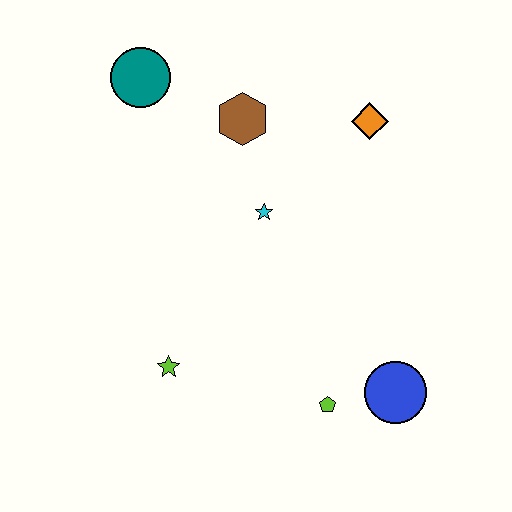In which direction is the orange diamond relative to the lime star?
The orange diamond is above the lime star.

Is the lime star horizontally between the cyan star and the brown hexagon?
No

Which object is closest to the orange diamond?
The brown hexagon is closest to the orange diamond.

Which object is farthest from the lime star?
The orange diamond is farthest from the lime star.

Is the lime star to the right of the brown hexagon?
No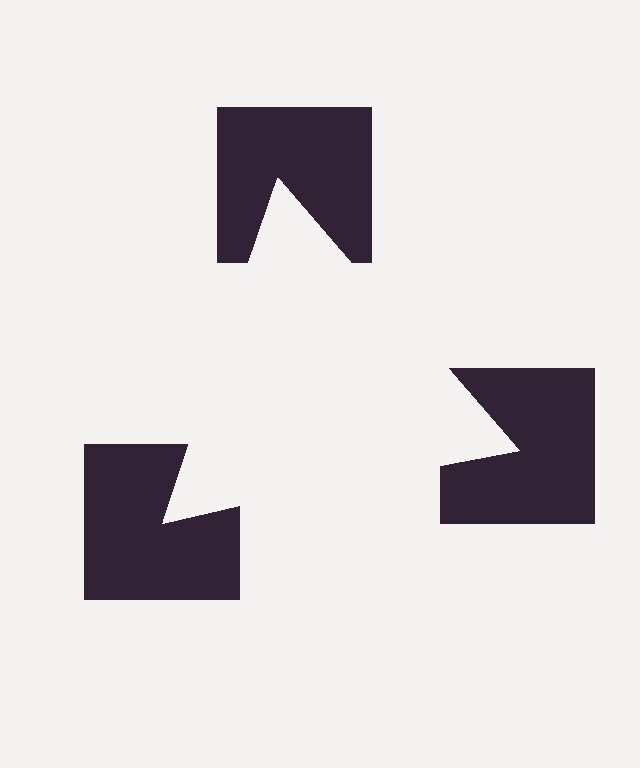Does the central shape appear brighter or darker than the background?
It typically appears slightly brighter than the background, even though no actual brightness change is drawn.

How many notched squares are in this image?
There are 3 — one at each vertex of the illusory triangle.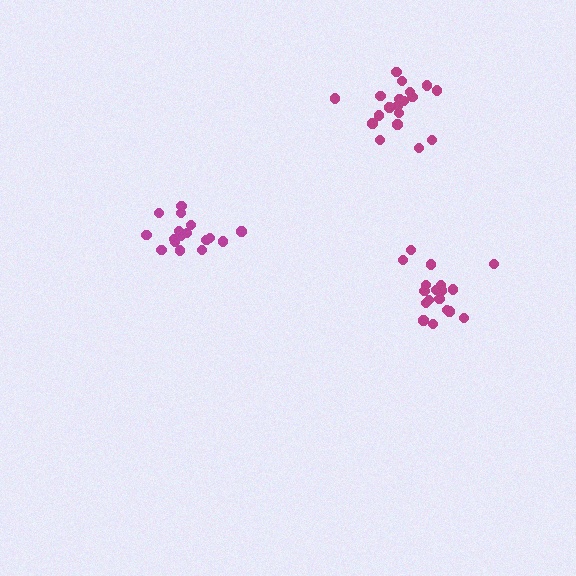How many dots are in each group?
Group 1: 19 dots, Group 2: 17 dots, Group 3: 19 dots (55 total).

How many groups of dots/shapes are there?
There are 3 groups.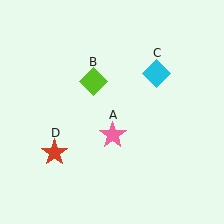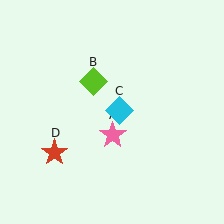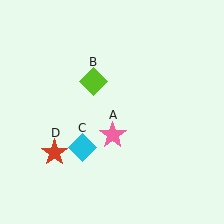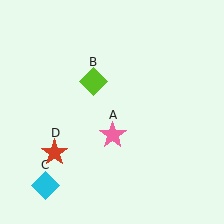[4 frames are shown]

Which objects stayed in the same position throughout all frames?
Pink star (object A) and lime diamond (object B) and red star (object D) remained stationary.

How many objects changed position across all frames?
1 object changed position: cyan diamond (object C).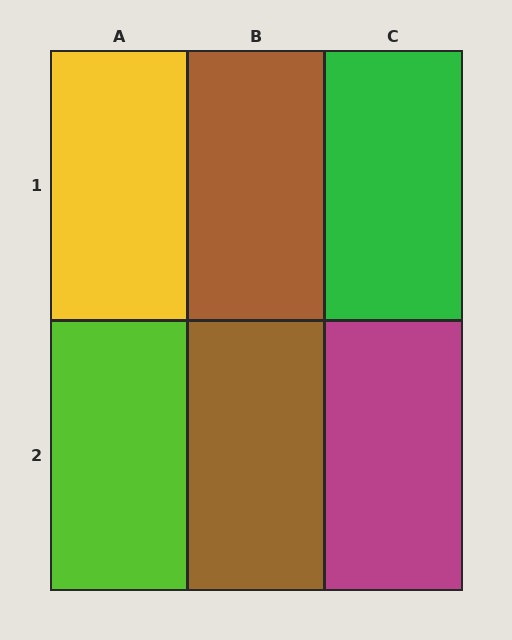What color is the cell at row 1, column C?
Green.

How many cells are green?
1 cell is green.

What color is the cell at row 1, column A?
Yellow.